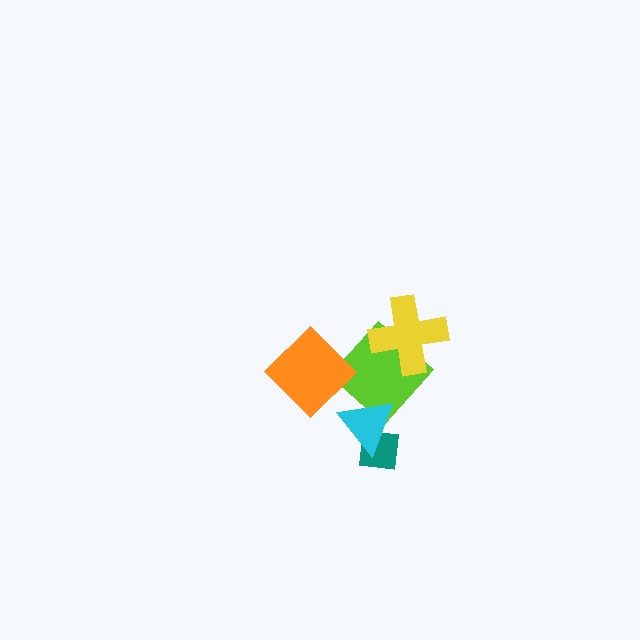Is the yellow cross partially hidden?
No, no other shape covers it.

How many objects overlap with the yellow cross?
1 object overlaps with the yellow cross.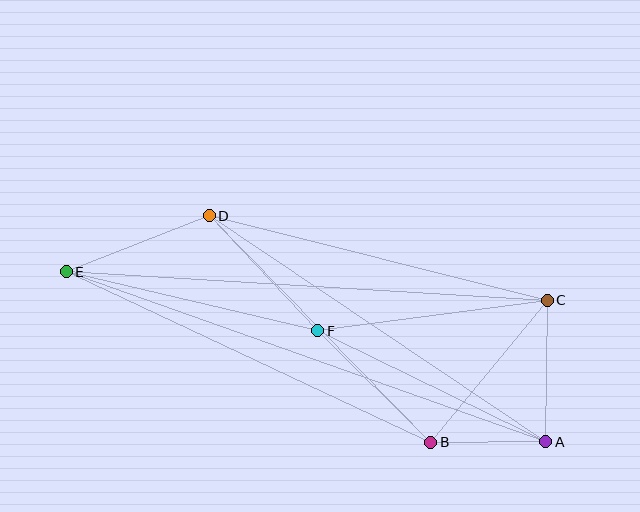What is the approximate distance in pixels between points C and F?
The distance between C and F is approximately 232 pixels.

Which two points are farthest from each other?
Points A and E are farthest from each other.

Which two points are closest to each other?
Points A and B are closest to each other.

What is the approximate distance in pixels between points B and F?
The distance between B and F is approximately 159 pixels.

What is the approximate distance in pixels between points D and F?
The distance between D and F is approximately 158 pixels.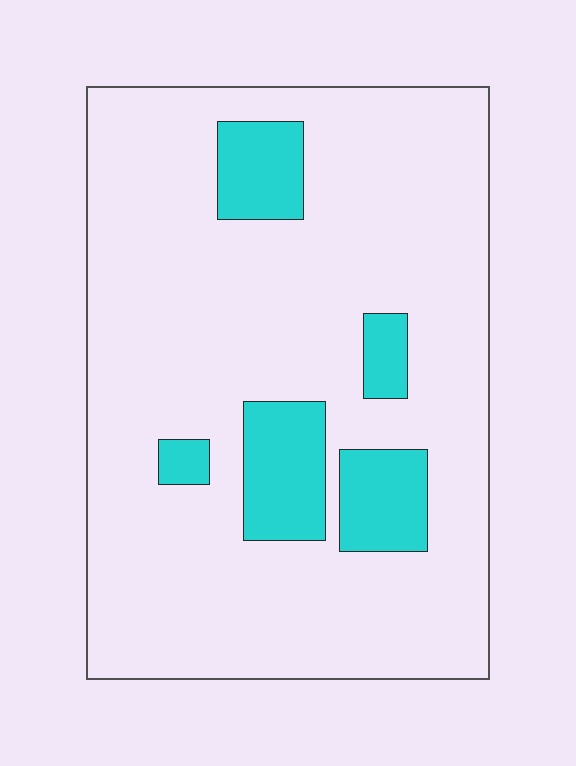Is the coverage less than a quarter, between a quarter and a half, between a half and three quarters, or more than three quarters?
Less than a quarter.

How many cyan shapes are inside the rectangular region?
5.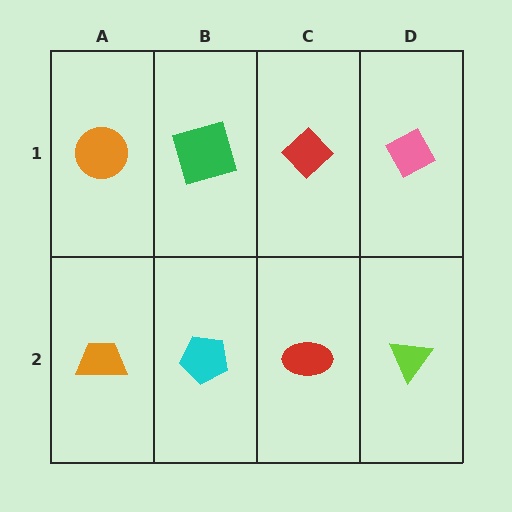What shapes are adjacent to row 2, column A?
An orange circle (row 1, column A), a cyan pentagon (row 2, column B).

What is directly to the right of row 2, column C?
A lime triangle.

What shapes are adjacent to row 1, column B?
A cyan pentagon (row 2, column B), an orange circle (row 1, column A), a red diamond (row 1, column C).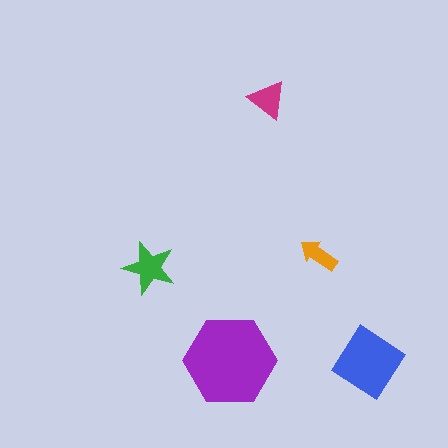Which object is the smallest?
The orange arrow.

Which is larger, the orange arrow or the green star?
The green star.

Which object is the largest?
The purple hexagon.